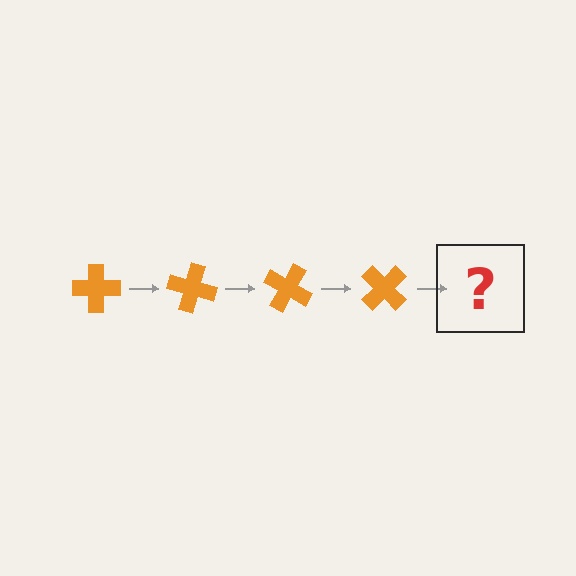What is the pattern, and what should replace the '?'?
The pattern is that the cross rotates 15 degrees each step. The '?' should be an orange cross rotated 60 degrees.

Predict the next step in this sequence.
The next step is an orange cross rotated 60 degrees.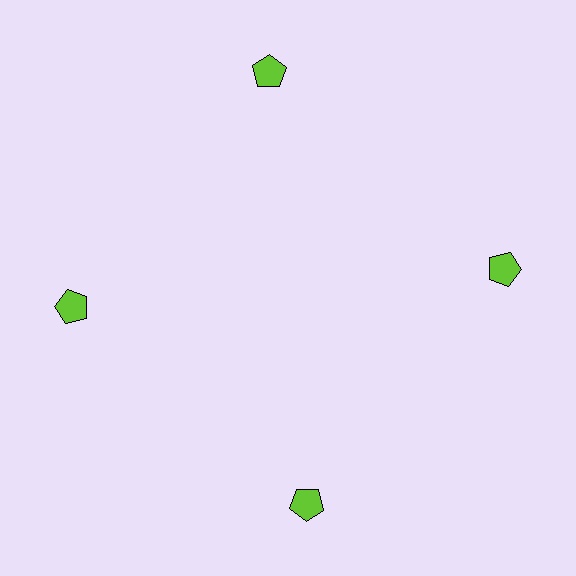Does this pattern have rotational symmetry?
Yes, this pattern has 4-fold rotational symmetry. It looks the same after rotating 90 degrees around the center.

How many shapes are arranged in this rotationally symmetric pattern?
There are 4 shapes, arranged in 4 groups of 1.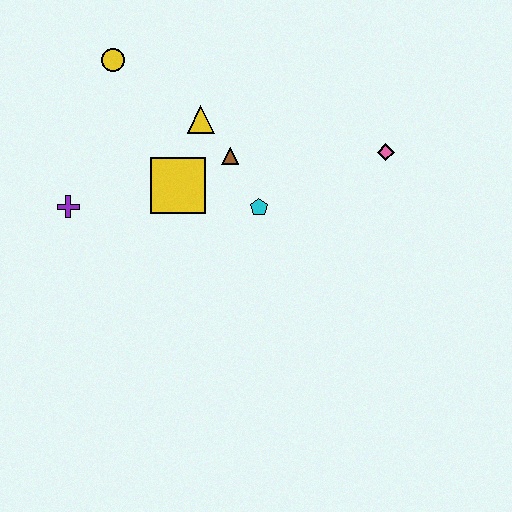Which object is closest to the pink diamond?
The cyan pentagon is closest to the pink diamond.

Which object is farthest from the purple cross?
The pink diamond is farthest from the purple cross.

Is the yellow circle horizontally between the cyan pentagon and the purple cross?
Yes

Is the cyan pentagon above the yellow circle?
No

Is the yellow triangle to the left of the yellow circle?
No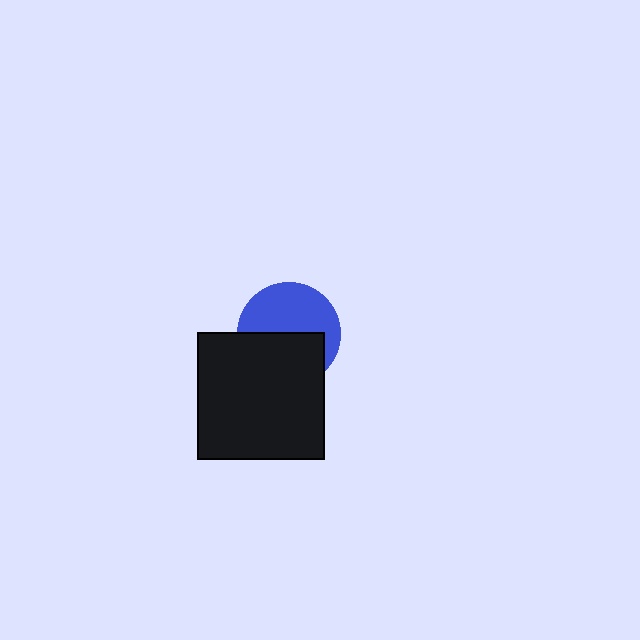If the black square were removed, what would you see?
You would see the complete blue circle.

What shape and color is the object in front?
The object in front is a black square.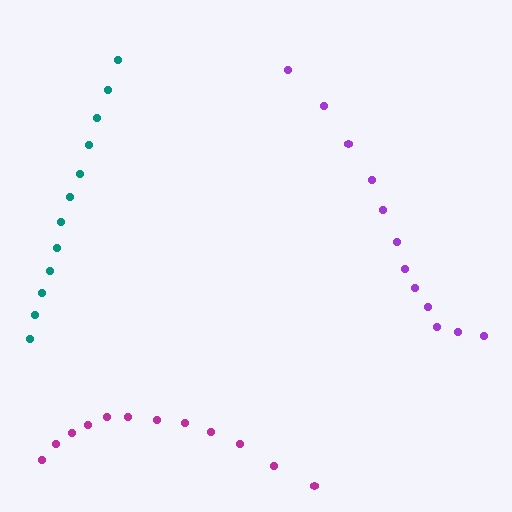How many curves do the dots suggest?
There are 3 distinct paths.